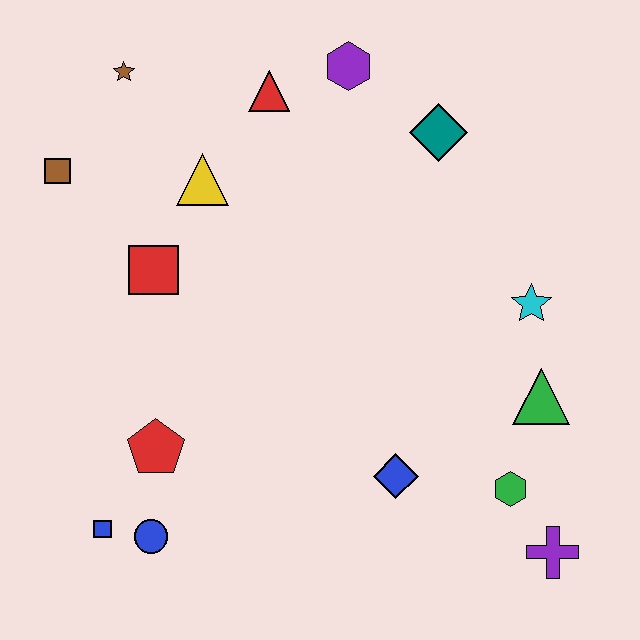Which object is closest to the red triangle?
The purple hexagon is closest to the red triangle.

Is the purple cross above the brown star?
No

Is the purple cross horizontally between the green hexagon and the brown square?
No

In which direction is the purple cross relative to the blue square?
The purple cross is to the right of the blue square.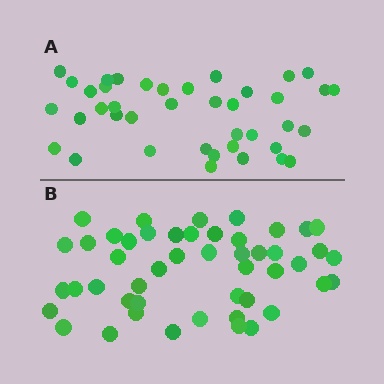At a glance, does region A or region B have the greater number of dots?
Region B (the bottom region) has more dots.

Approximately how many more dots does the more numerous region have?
Region B has roughly 8 or so more dots than region A.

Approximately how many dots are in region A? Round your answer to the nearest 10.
About 40 dots.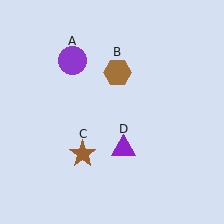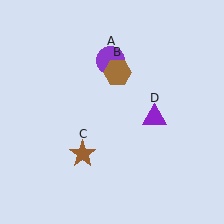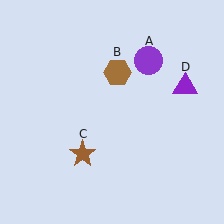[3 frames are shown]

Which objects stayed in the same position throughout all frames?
Brown hexagon (object B) and brown star (object C) remained stationary.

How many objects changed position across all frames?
2 objects changed position: purple circle (object A), purple triangle (object D).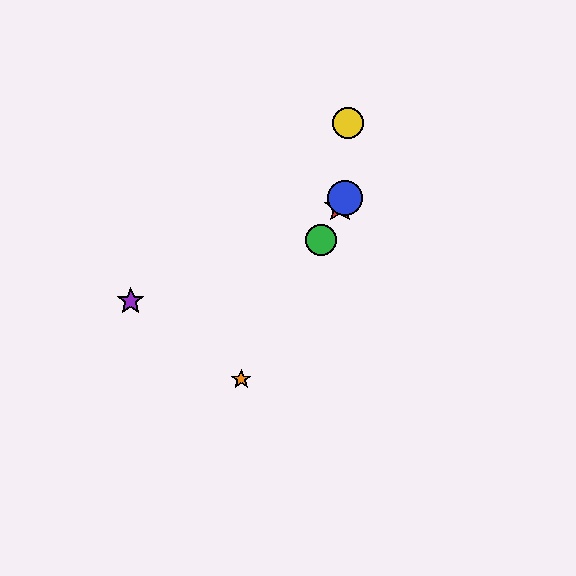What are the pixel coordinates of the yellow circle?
The yellow circle is at (348, 123).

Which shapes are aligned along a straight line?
The red star, the blue circle, the green circle, the orange star are aligned along a straight line.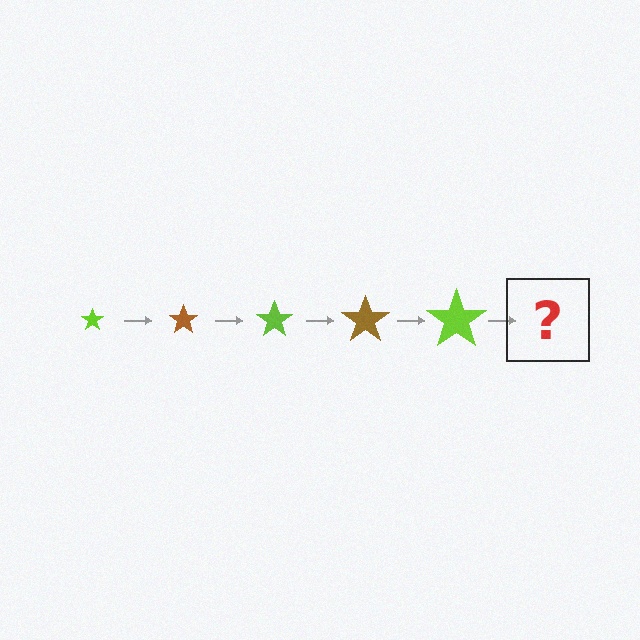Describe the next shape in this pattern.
It should be a brown star, larger than the previous one.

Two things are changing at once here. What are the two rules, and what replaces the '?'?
The two rules are that the star grows larger each step and the color cycles through lime and brown. The '?' should be a brown star, larger than the previous one.